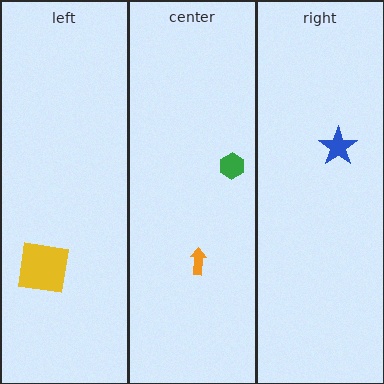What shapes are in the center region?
The green hexagon, the orange arrow.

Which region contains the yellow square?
The left region.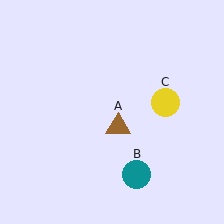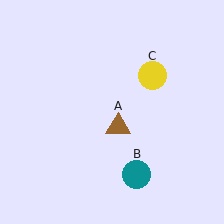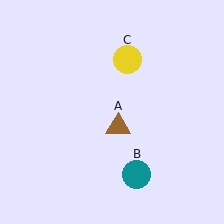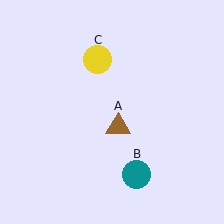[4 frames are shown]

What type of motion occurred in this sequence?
The yellow circle (object C) rotated counterclockwise around the center of the scene.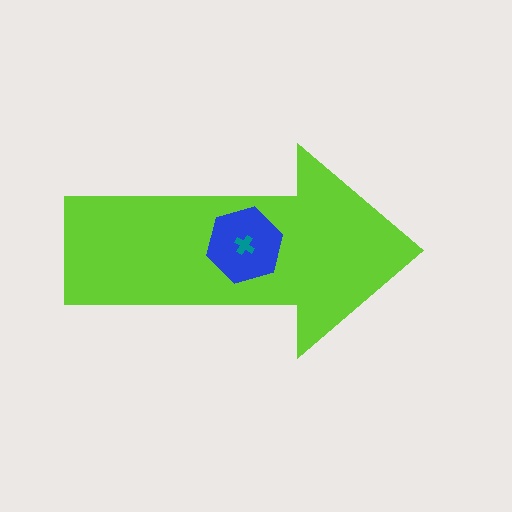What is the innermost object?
The teal cross.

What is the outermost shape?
The lime arrow.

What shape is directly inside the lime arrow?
The blue hexagon.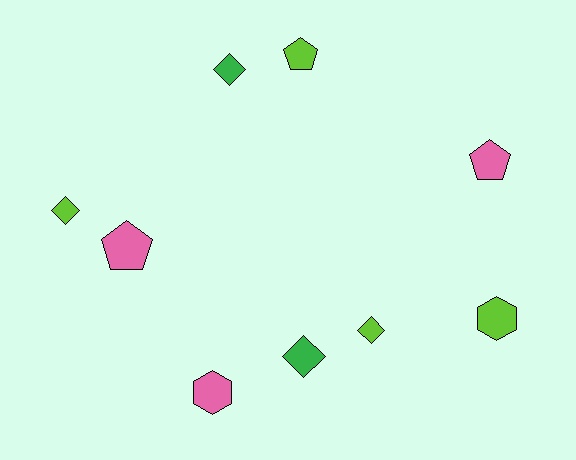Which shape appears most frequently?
Diamond, with 4 objects.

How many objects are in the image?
There are 9 objects.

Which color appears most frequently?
Lime, with 4 objects.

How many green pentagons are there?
There are no green pentagons.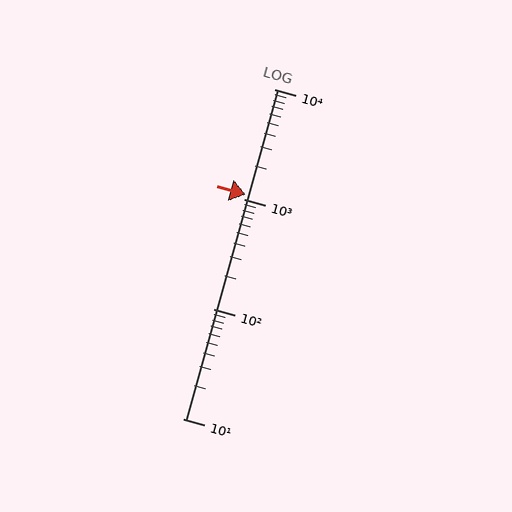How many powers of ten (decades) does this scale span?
The scale spans 3 decades, from 10 to 10000.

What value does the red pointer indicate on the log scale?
The pointer indicates approximately 1100.